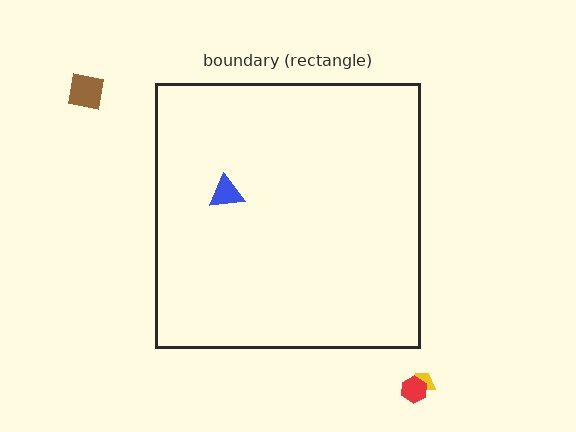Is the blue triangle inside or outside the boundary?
Inside.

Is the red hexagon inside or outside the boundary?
Outside.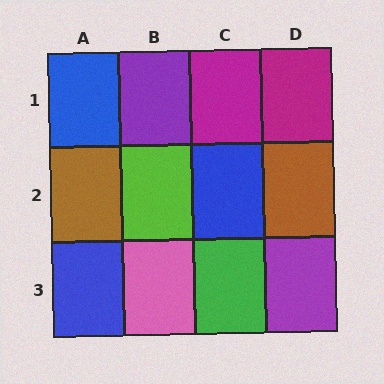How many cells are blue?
3 cells are blue.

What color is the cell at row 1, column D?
Magenta.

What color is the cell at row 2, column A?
Brown.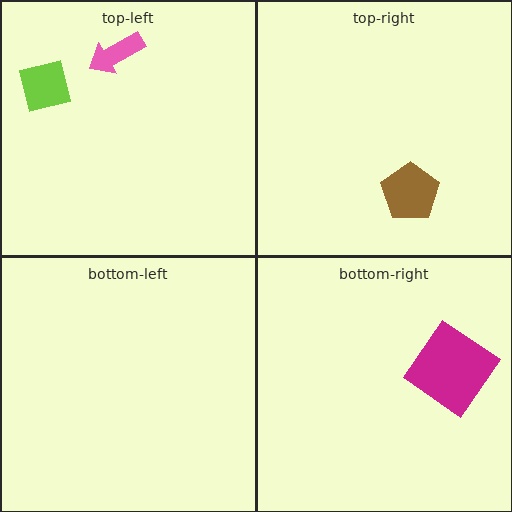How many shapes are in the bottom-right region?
1.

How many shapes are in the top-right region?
1.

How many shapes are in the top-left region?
2.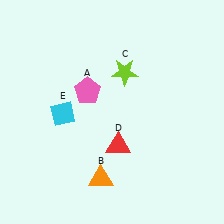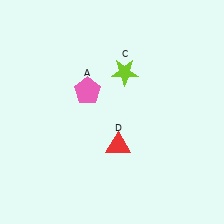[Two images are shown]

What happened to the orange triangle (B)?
The orange triangle (B) was removed in Image 2. It was in the bottom-left area of Image 1.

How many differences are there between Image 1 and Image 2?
There are 2 differences between the two images.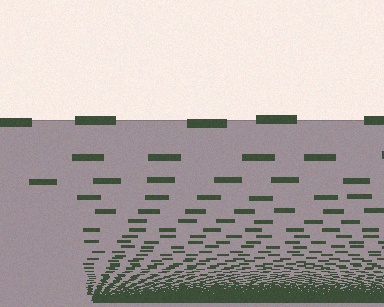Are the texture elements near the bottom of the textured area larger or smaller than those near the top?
Smaller. The gradient is inverted — elements near the bottom are smaller and denser.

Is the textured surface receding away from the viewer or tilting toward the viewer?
The surface appears to tilt toward the viewer. Texture elements get larger and sparser toward the top.